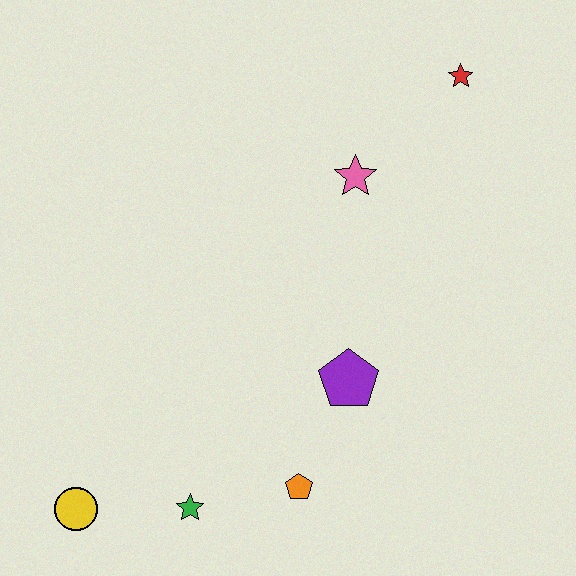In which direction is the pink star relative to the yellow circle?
The pink star is above the yellow circle.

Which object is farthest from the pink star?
The yellow circle is farthest from the pink star.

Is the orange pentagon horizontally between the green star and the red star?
Yes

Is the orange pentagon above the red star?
No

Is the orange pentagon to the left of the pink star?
Yes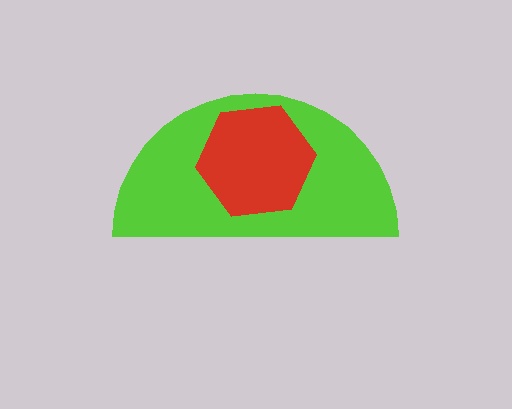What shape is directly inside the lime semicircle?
The red hexagon.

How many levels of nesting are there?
2.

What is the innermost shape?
The red hexagon.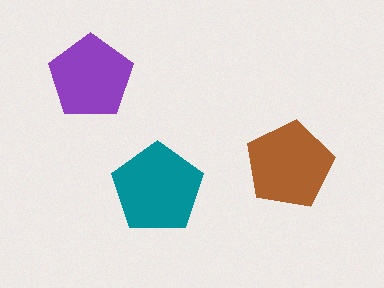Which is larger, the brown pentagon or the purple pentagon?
The brown one.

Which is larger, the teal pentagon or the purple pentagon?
The teal one.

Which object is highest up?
The purple pentagon is topmost.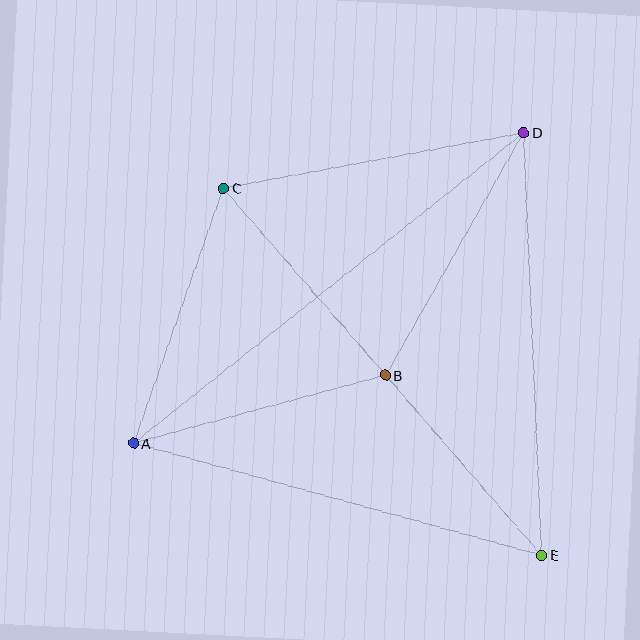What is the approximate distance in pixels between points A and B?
The distance between A and B is approximately 261 pixels.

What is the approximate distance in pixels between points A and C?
The distance between A and C is approximately 271 pixels.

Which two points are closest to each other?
Points B and E are closest to each other.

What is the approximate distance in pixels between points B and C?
The distance between B and C is approximately 248 pixels.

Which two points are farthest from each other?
Points A and D are farthest from each other.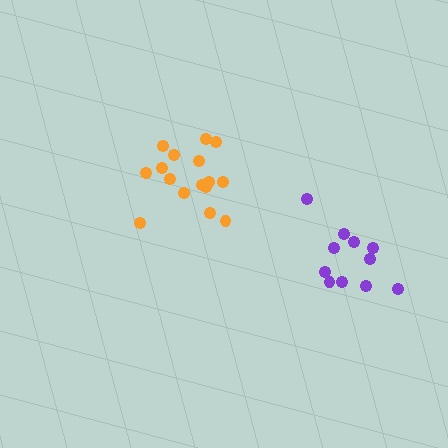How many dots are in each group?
Group 1: 16 dots, Group 2: 11 dots (27 total).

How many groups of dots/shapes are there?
There are 2 groups.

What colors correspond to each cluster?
The clusters are colored: orange, purple.